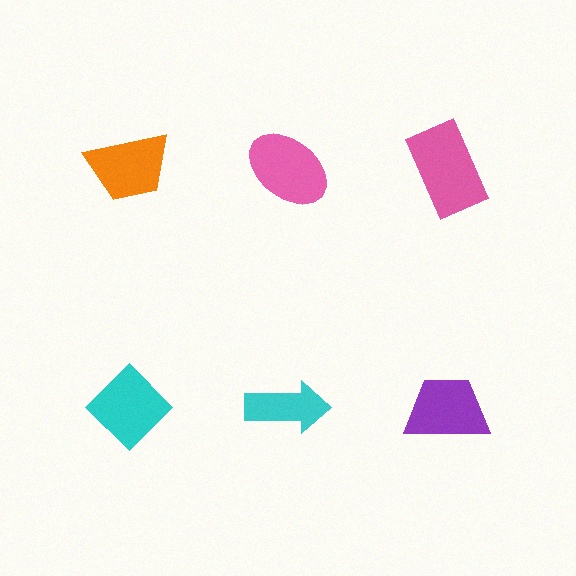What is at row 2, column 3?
A purple trapezoid.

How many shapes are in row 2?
3 shapes.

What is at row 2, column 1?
A cyan diamond.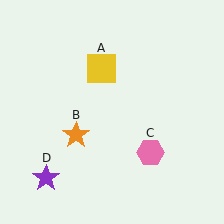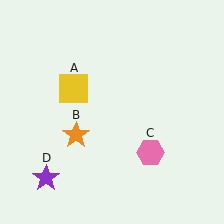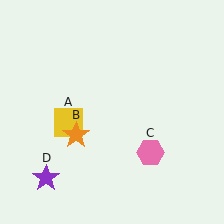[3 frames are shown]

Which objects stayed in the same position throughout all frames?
Orange star (object B) and pink hexagon (object C) and purple star (object D) remained stationary.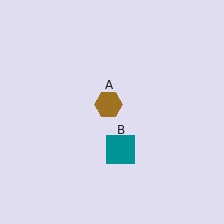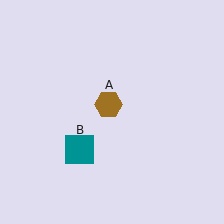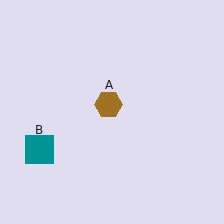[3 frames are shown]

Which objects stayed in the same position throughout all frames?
Brown hexagon (object A) remained stationary.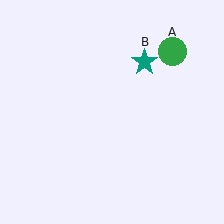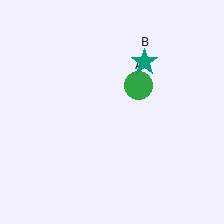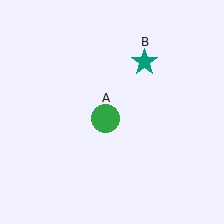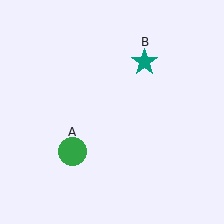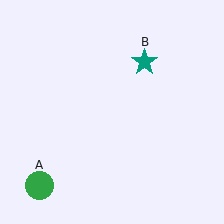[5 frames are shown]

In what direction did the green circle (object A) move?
The green circle (object A) moved down and to the left.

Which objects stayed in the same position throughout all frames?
Teal star (object B) remained stationary.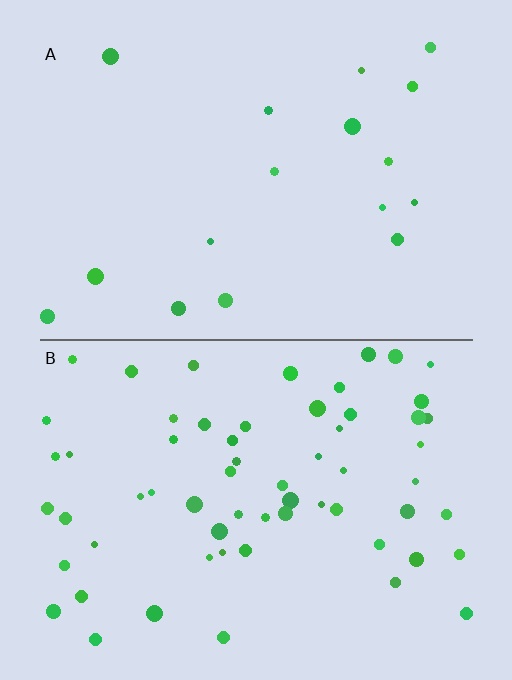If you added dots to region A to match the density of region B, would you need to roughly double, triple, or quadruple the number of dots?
Approximately quadruple.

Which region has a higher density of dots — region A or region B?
B (the bottom).